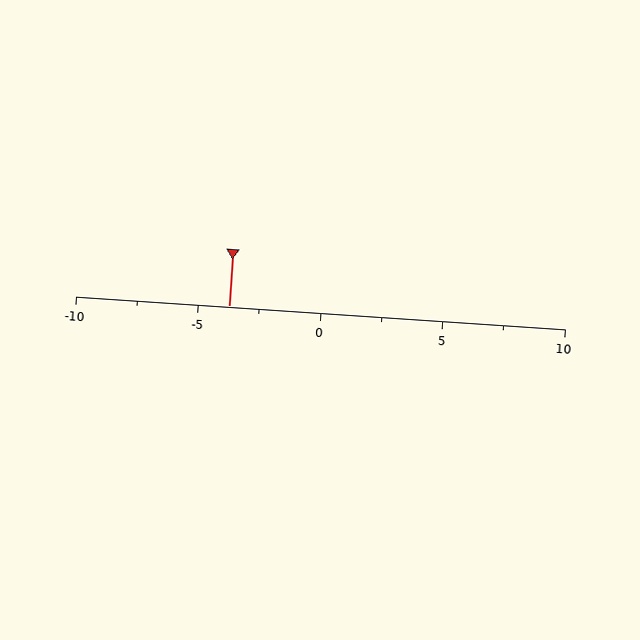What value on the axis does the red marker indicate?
The marker indicates approximately -3.8.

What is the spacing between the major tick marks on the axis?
The major ticks are spaced 5 apart.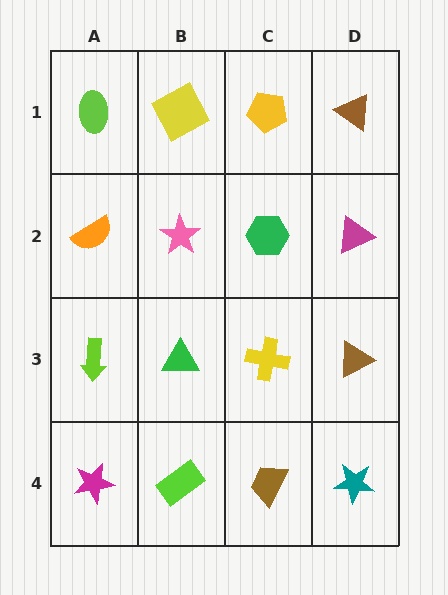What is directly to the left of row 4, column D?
A brown trapezoid.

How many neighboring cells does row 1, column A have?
2.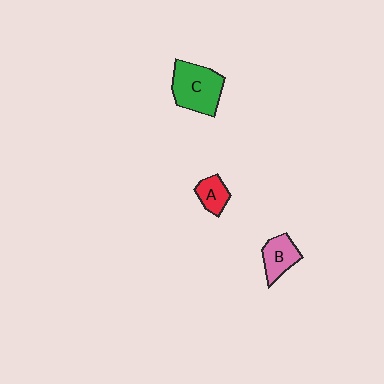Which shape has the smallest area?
Shape A (red).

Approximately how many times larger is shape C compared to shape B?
Approximately 1.7 times.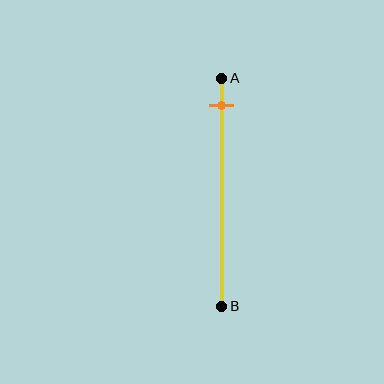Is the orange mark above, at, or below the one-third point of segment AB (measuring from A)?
The orange mark is above the one-third point of segment AB.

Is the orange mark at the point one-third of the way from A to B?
No, the mark is at about 10% from A, not at the 33% one-third point.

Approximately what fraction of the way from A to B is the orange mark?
The orange mark is approximately 10% of the way from A to B.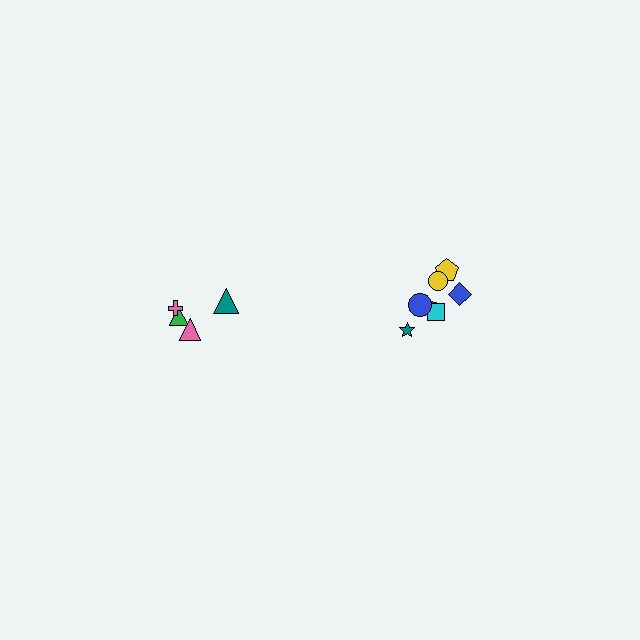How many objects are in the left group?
There are 4 objects.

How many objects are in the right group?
There are 7 objects.